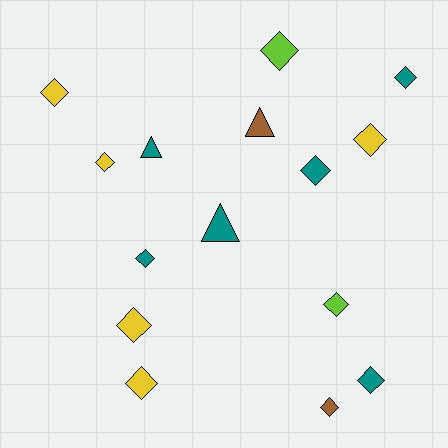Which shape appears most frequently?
Diamond, with 12 objects.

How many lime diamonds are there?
There are 2 lime diamonds.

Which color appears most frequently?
Teal, with 6 objects.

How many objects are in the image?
There are 15 objects.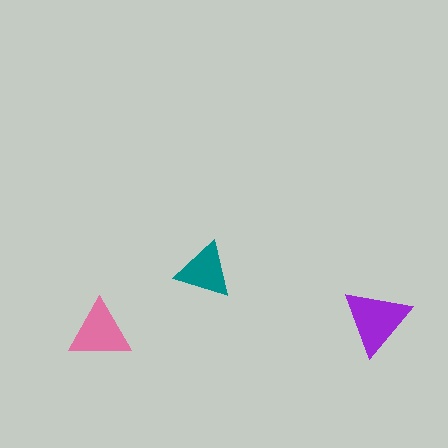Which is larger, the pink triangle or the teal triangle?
The pink one.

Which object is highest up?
The teal triangle is topmost.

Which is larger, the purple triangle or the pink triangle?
The purple one.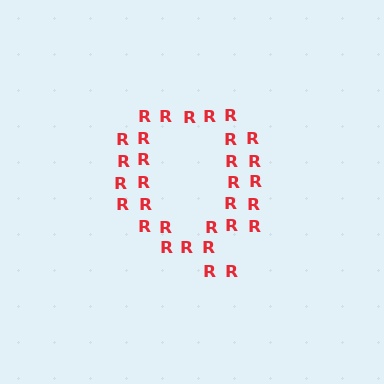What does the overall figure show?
The overall figure shows the letter Q.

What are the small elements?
The small elements are letter R's.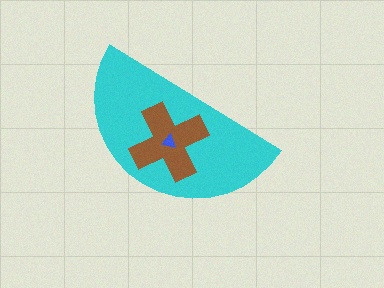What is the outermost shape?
The cyan semicircle.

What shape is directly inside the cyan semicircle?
The brown cross.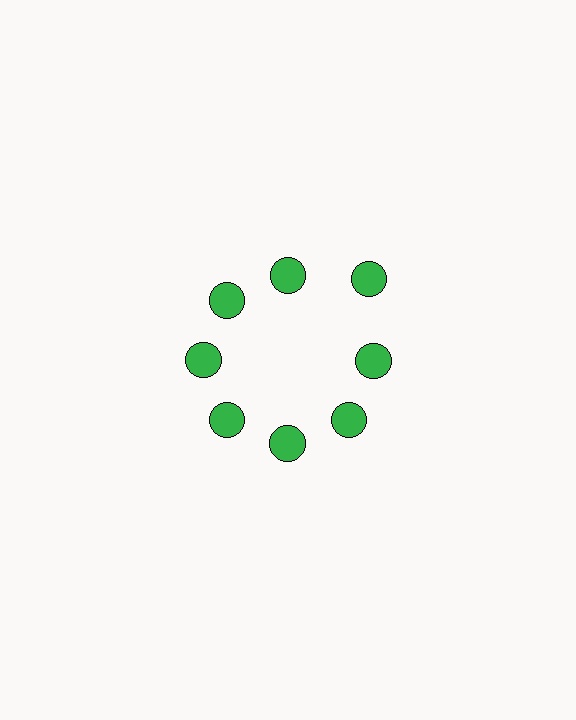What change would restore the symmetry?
The symmetry would be restored by moving it inward, back onto the ring so that all 8 circles sit at equal angles and equal distance from the center.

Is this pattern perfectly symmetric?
No. The 8 green circles are arranged in a ring, but one element near the 2 o'clock position is pushed outward from the center, breaking the 8-fold rotational symmetry.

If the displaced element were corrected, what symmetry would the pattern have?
It would have 8-fold rotational symmetry — the pattern would map onto itself every 45 degrees.